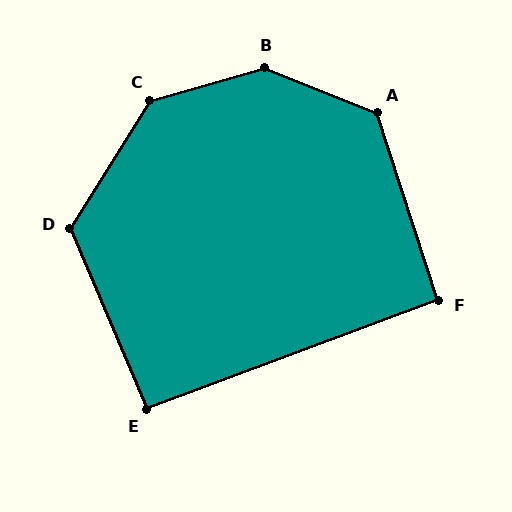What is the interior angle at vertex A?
Approximately 129 degrees (obtuse).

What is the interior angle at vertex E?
Approximately 93 degrees (approximately right).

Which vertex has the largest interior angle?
B, at approximately 143 degrees.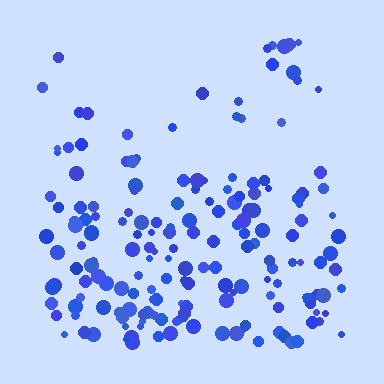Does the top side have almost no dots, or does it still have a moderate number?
Still a moderate number, just noticeably fewer than the bottom.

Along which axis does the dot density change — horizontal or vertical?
Vertical.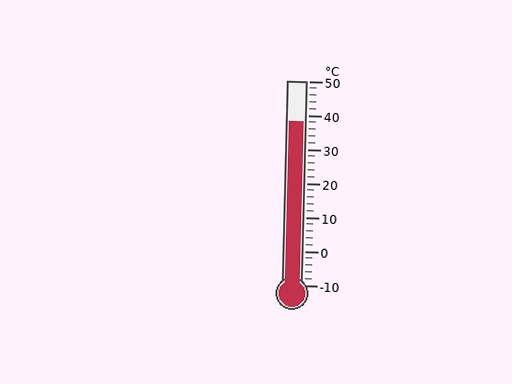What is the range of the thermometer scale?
The thermometer scale ranges from -10°C to 50°C.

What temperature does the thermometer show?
The thermometer shows approximately 38°C.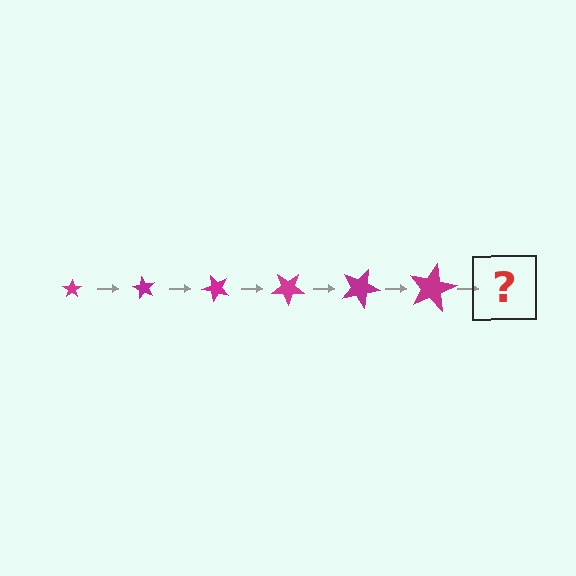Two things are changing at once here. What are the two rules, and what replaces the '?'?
The two rules are that the star grows larger each step and it rotates 60 degrees each step. The '?' should be a star, larger than the previous one and rotated 360 degrees from the start.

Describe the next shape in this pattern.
It should be a star, larger than the previous one and rotated 360 degrees from the start.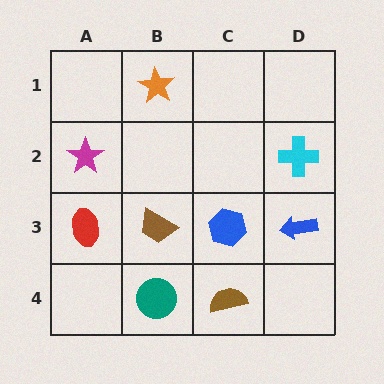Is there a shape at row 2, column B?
No, that cell is empty.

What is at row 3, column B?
A brown trapezoid.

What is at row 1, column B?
An orange star.